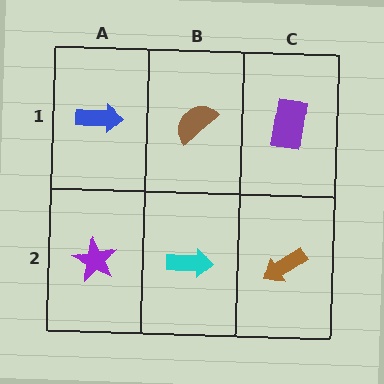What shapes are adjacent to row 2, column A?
A blue arrow (row 1, column A), a cyan arrow (row 2, column B).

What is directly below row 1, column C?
A brown arrow.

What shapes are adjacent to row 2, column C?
A purple rectangle (row 1, column C), a cyan arrow (row 2, column B).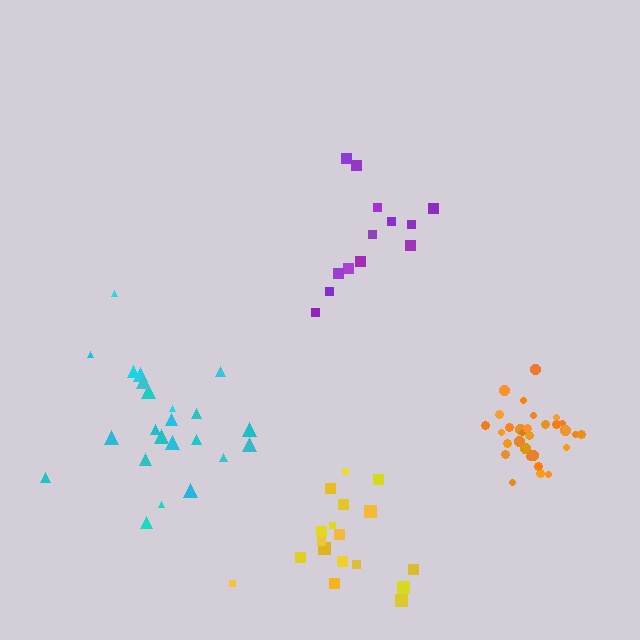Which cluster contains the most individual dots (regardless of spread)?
Orange (30).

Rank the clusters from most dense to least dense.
orange, yellow, purple, cyan.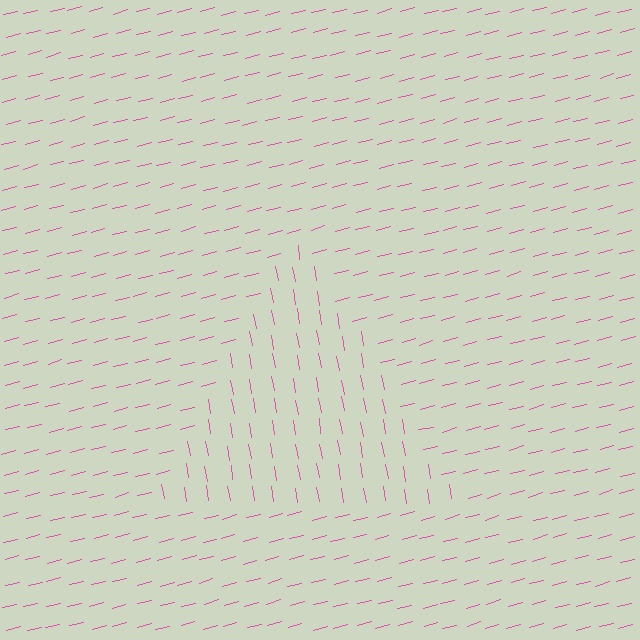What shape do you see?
I see a triangle.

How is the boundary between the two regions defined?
The boundary is defined purely by a change in line orientation (approximately 85 degrees difference). All lines are the same color and thickness.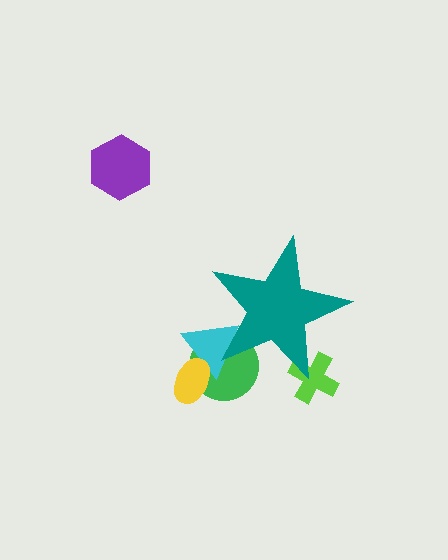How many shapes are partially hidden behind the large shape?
3 shapes are partially hidden.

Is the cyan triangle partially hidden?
Yes, the cyan triangle is partially hidden behind the teal star.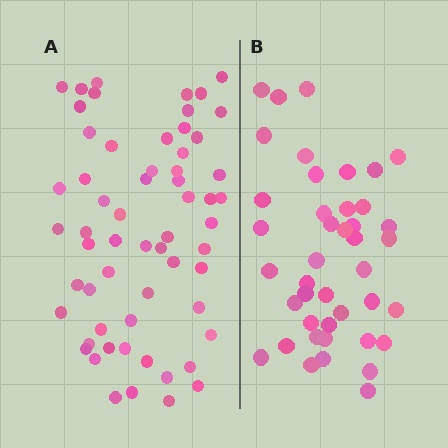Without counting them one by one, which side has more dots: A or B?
Region A (the left region) has more dots.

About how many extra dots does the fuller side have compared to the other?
Region A has approximately 20 more dots than region B.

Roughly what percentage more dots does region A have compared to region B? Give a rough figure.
About 45% more.